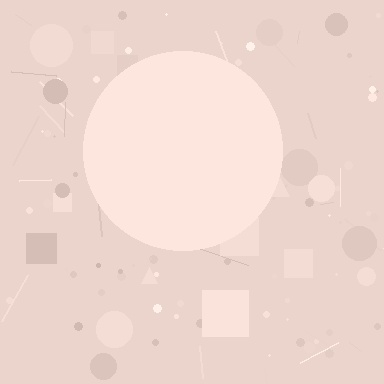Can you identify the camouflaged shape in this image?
The camouflaged shape is a circle.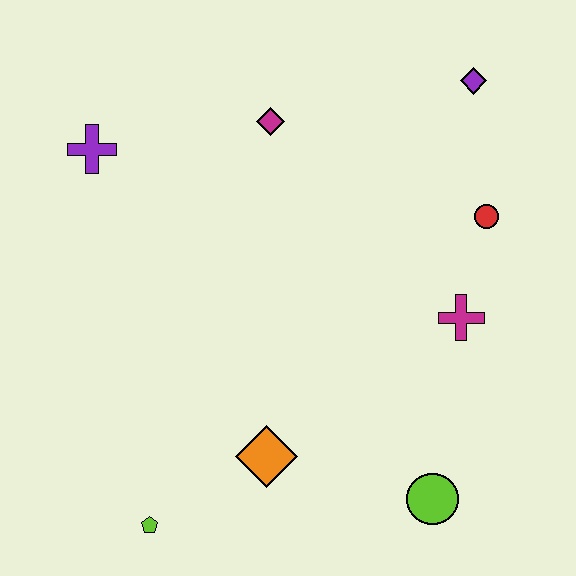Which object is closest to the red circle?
The magenta cross is closest to the red circle.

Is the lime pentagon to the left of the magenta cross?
Yes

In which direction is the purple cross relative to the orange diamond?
The purple cross is above the orange diamond.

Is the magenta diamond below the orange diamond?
No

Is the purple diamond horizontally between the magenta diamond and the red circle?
Yes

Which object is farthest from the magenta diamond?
The lime pentagon is farthest from the magenta diamond.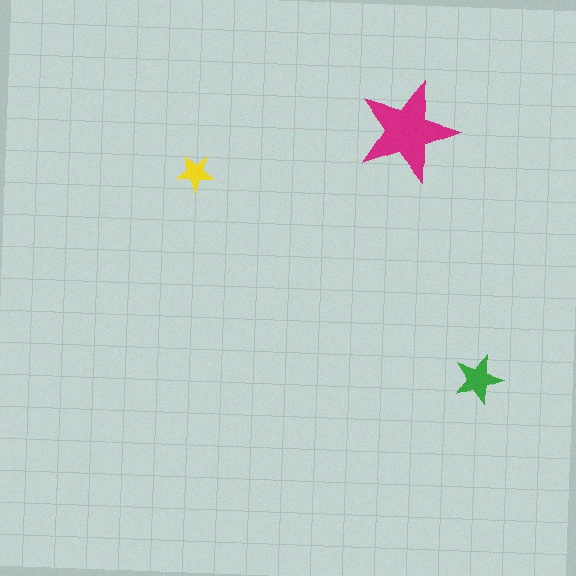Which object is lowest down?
The green star is bottommost.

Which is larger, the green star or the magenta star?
The magenta one.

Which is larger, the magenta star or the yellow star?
The magenta one.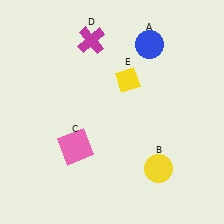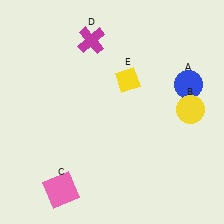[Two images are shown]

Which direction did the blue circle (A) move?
The blue circle (A) moved down.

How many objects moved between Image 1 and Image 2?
3 objects moved between the two images.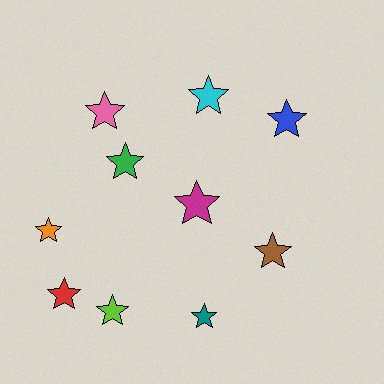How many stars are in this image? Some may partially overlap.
There are 10 stars.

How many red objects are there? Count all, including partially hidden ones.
There is 1 red object.